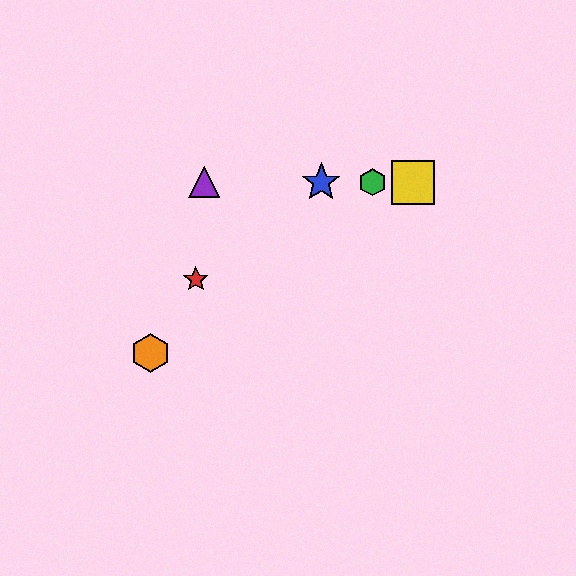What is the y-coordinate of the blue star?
The blue star is at y≈182.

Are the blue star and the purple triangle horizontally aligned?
Yes, both are at y≈182.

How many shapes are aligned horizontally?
4 shapes (the blue star, the green hexagon, the yellow square, the purple triangle) are aligned horizontally.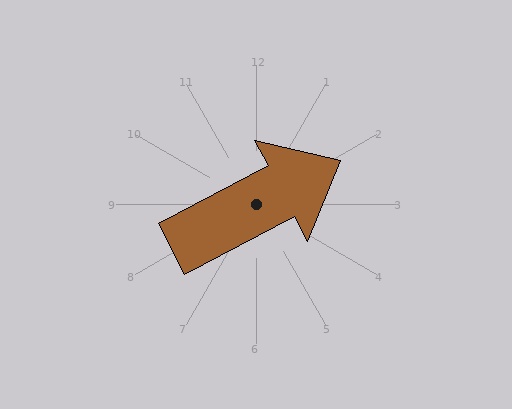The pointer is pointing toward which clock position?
Roughly 2 o'clock.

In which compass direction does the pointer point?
Northeast.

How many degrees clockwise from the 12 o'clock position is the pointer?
Approximately 62 degrees.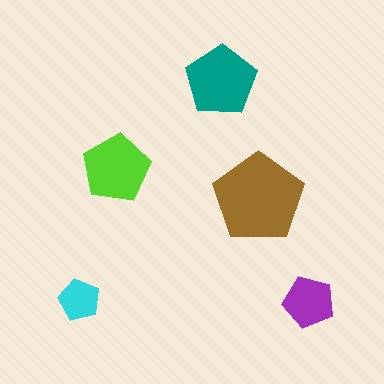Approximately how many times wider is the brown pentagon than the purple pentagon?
About 2 times wider.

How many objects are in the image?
There are 5 objects in the image.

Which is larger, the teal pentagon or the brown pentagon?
The brown one.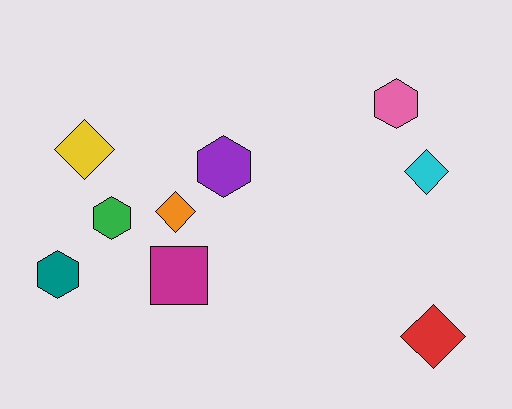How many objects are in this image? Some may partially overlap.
There are 9 objects.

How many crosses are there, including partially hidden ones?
There are no crosses.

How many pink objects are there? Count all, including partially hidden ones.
There is 1 pink object.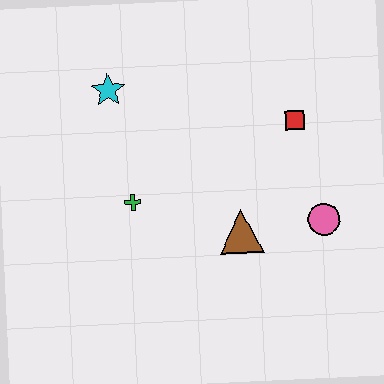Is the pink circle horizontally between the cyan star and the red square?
No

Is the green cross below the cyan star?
Yes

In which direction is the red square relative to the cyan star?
The red square is to the right of the cyan star.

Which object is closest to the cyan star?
The green cross is closest to the cyan star.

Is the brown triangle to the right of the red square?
No